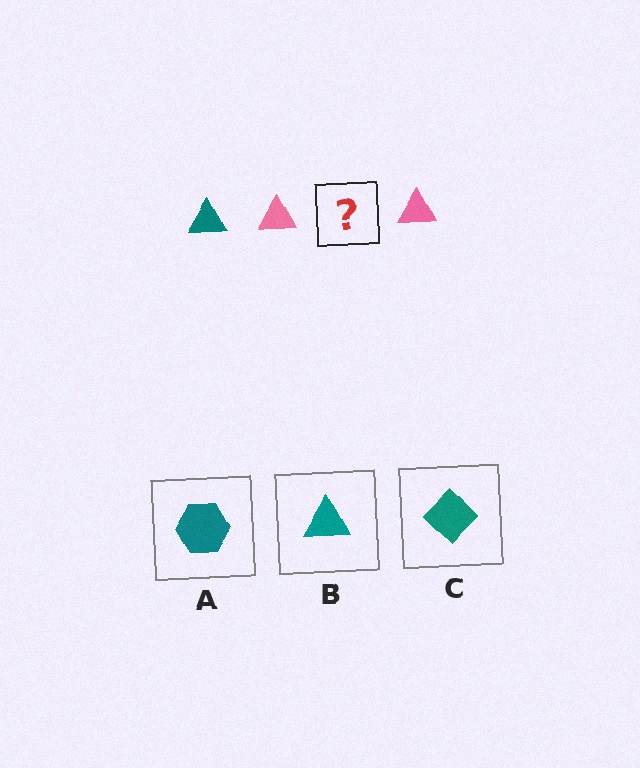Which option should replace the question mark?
Option B.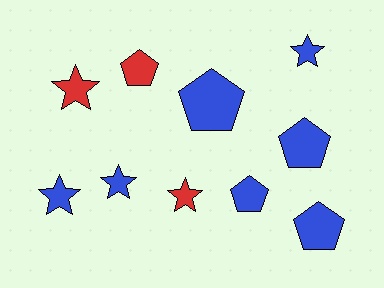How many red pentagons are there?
There is 1 red pentagon.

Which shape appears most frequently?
Pentagon, with 5 objects.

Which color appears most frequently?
Blue, with 7 objects.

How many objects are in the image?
There are 10 objects.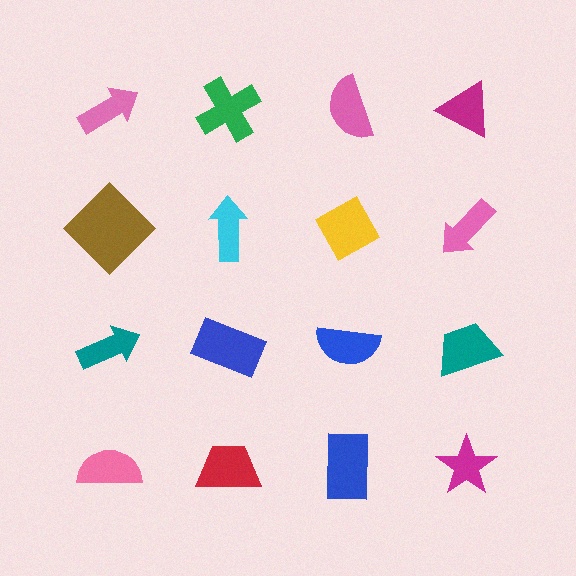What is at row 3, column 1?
A teal arrow.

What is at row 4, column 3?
A blue rectangle.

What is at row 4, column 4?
A magenta star.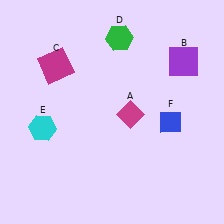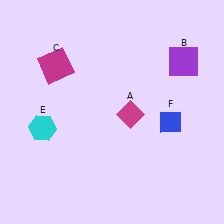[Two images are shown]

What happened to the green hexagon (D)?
The green hexagon (D) was removed in Image 2. It was in the top-right area of Image 1.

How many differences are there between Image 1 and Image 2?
There is 1 difference between the two images.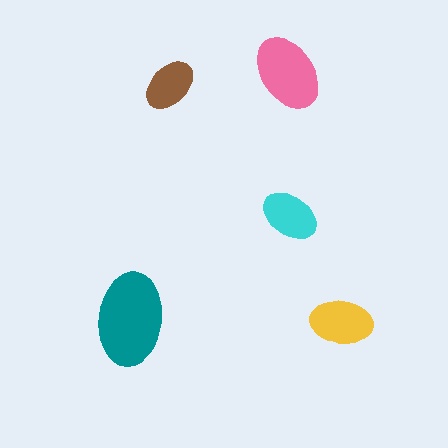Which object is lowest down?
The yellow ellipse is bottommost.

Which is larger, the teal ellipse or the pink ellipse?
The teal one.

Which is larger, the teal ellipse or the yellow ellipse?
The teal one.